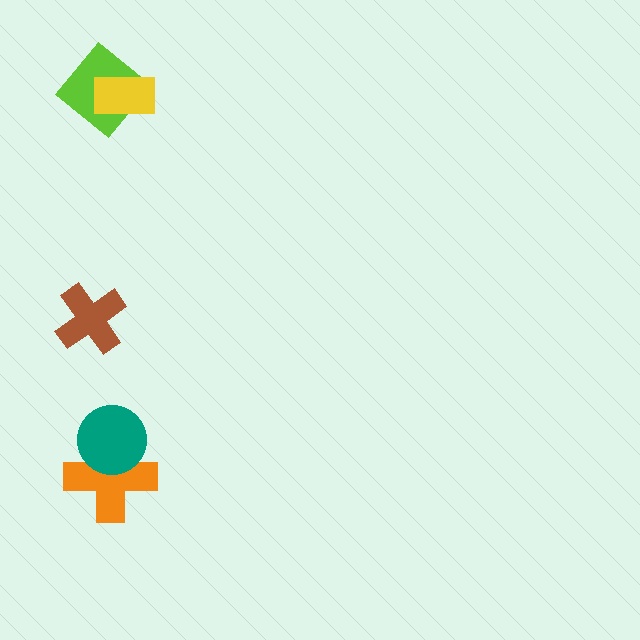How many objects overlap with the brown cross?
0 objects overlap with the brown cross.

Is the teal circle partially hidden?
No, no other shape covers it.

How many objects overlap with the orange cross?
1 object overlaps with the orange cross.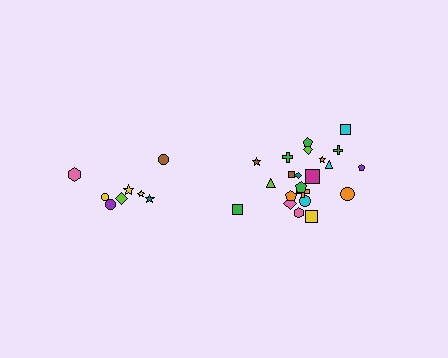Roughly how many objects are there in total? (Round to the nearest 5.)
Roughly 30 objects in total.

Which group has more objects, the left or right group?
The right group.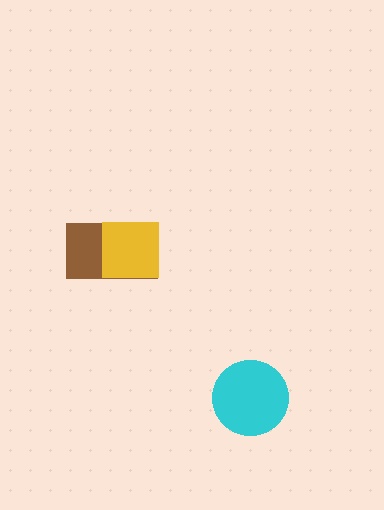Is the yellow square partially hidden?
No, no other shape covers it.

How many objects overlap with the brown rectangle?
1 object overlaps with the brown rectangle.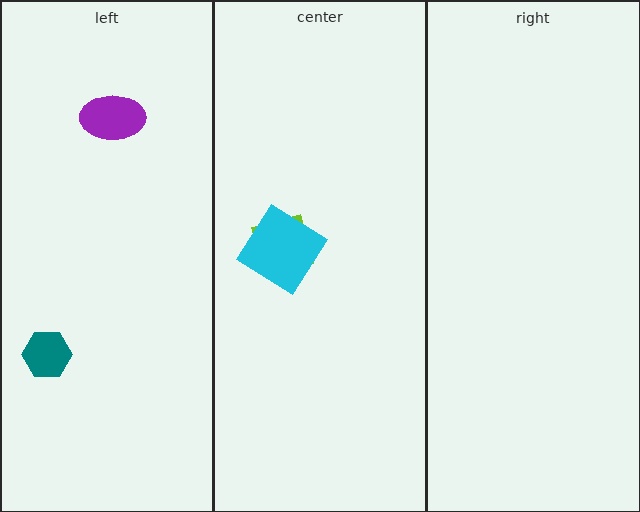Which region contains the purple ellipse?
The left region.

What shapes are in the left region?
The purple ellipse, the teal hexagon.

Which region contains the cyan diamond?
The center region.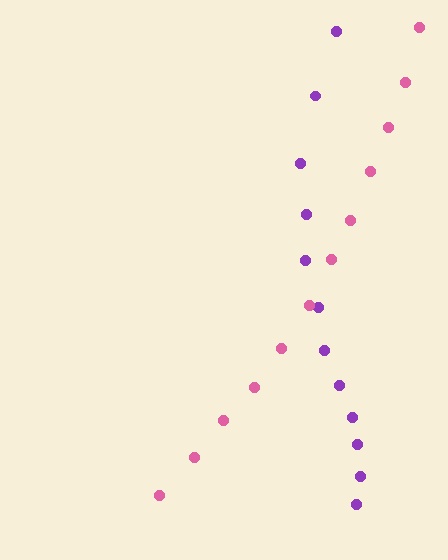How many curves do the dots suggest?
There are 2 distinct paths.